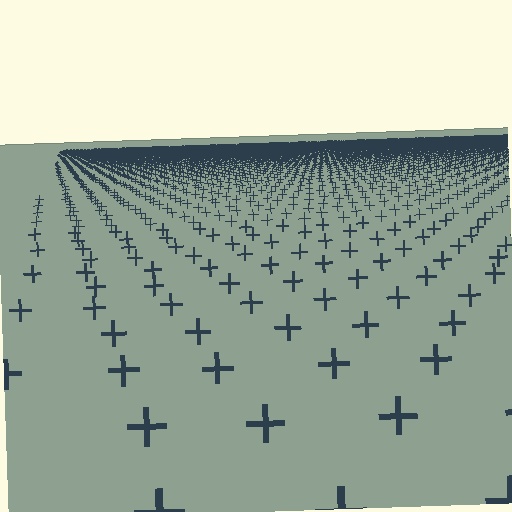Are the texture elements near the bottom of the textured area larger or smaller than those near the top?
Larger. Near the bottom, elements are closer to the viewer and appear at a bigger on-screen size.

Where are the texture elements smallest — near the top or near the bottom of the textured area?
Near the top.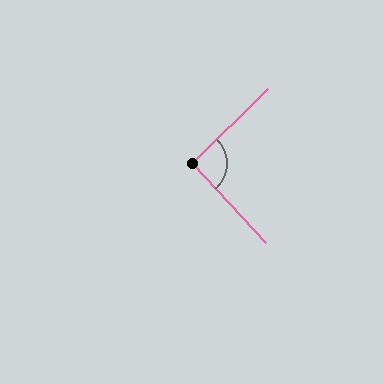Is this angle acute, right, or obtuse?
It is approximately a right angle.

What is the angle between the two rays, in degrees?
Approximately 92 degrees.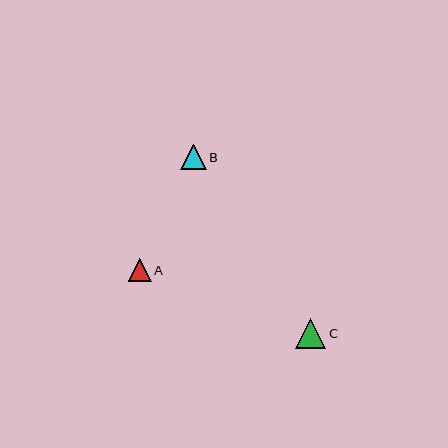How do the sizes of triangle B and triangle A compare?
Triangle B and triangle A are approximately the same size.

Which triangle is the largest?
Triangle C is the largest with a size of approximately 30 pixels.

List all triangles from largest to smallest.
From largest to smallest: C, B, A.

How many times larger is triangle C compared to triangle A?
Triangle C is approximately 1.3 times the size of triangle A.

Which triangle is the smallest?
Triangle A is the smallest with a size of approximately 23 pixels.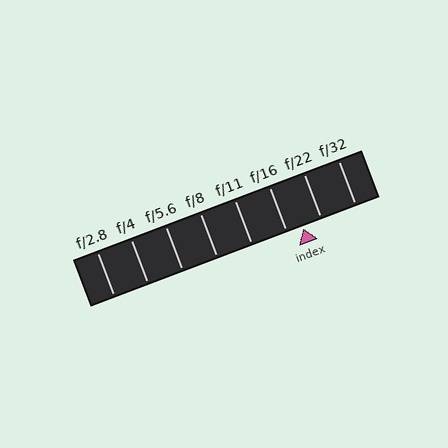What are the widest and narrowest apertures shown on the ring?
The widest aperture shown is f/2.8 and the narrowest is f/32.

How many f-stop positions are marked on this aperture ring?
There are 8 f-stop positions marked.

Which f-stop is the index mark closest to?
The index mark is closest to f/16.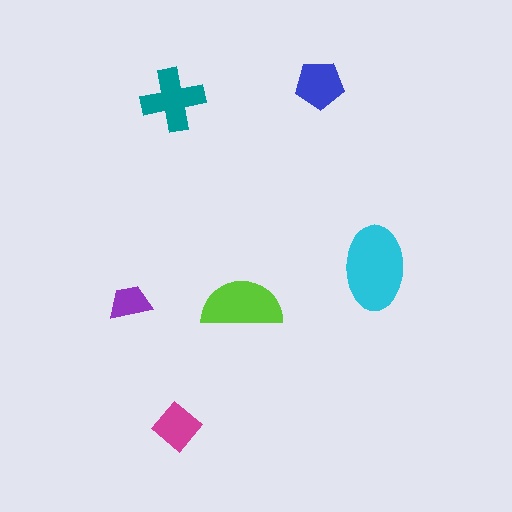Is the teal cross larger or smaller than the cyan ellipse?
Smaller.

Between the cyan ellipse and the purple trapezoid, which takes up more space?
The cyan ellipse.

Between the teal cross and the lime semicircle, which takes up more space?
The lime semicircle.